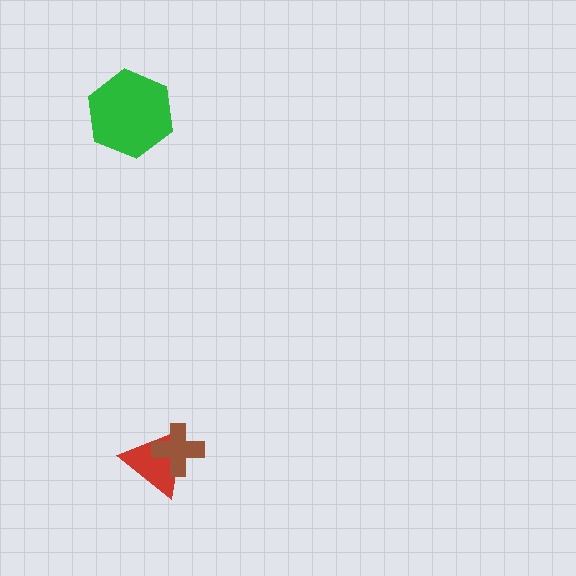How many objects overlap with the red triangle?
1 object overlaps with the red triangle.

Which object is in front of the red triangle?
The brown cross is in front of the red triangle.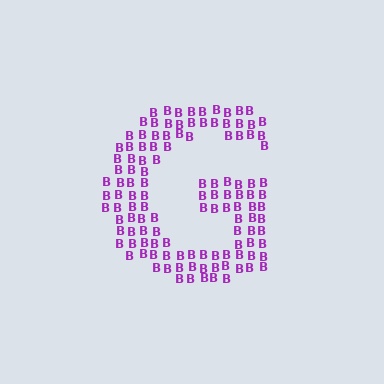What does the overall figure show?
The overall figure shows the letter G.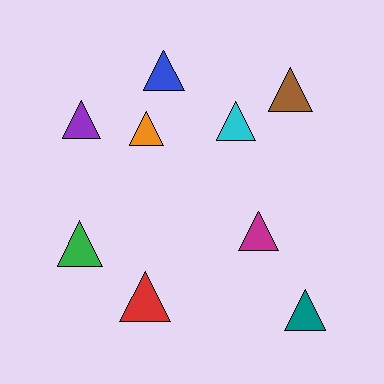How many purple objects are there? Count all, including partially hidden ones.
There is 1 purple object.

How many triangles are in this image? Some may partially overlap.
There are 9 triangles.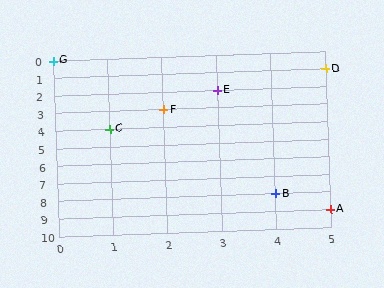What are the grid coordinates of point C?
Point C is at grid coordinates (1, 4).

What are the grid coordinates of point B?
Point B is at grid coordinates (4, 8).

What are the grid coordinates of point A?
Point A is at grid coordinates (5, 9).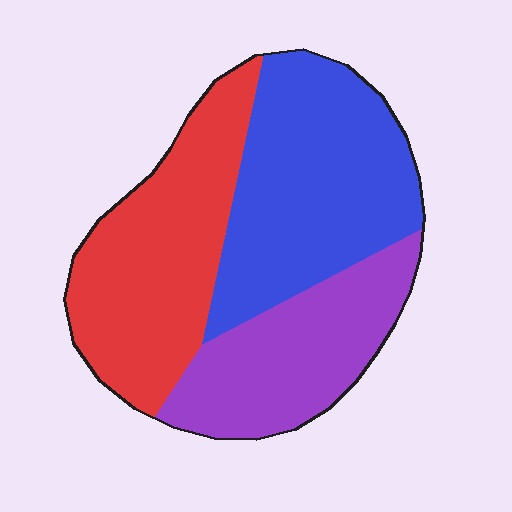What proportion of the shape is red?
Red covers about 35% of the shape.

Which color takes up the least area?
Purple, at roughly 25%.